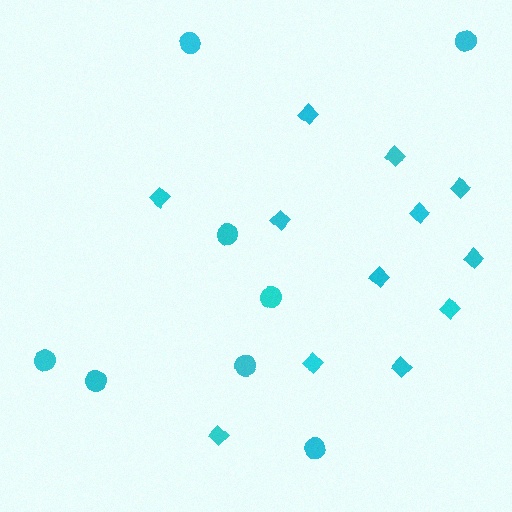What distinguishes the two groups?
There are 2 groups: one group of circles (8) and one group of diamonds (12).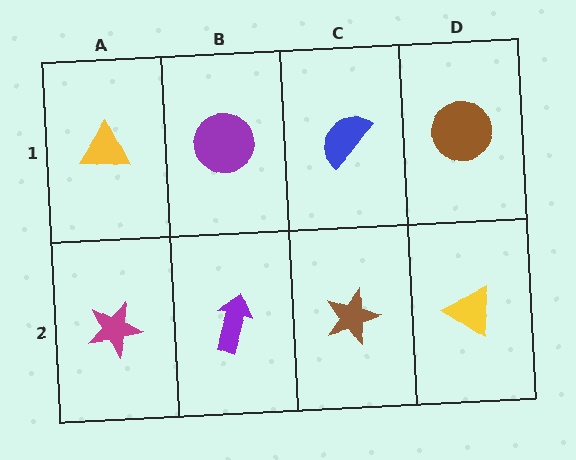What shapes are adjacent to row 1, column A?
A magenta star (row 2, column A), a purple circle (row 1, column B).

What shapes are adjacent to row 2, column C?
A blue semicircle (row 1, column C), a purple arrow (row 2, column B), a yellow triangle (row 2, column D).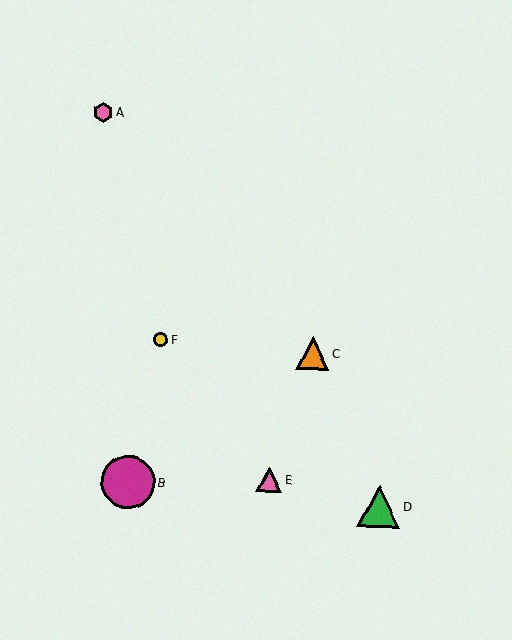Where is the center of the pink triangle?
The center of the pink triangle is at (269, 480).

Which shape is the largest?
The magenta circle (labeled B) is the largest.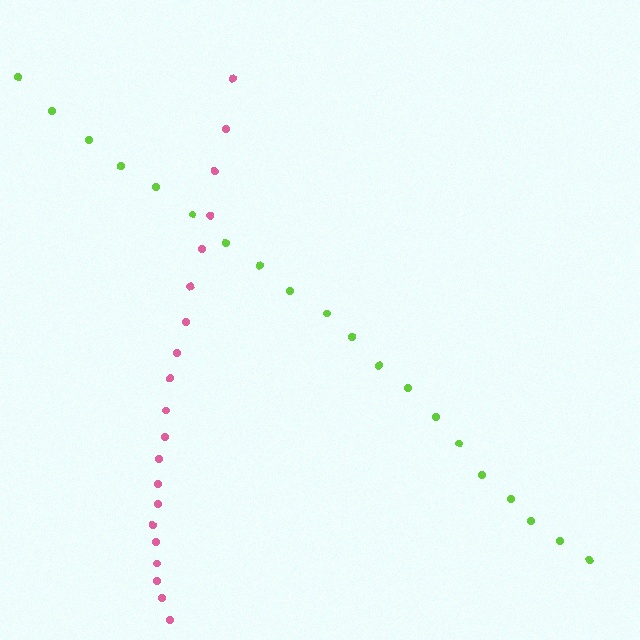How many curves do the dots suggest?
There are 2 distinct paths.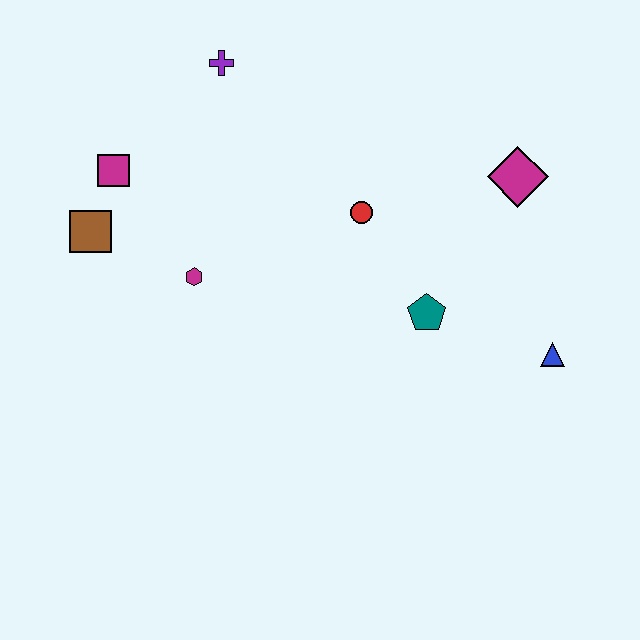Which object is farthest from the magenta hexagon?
The blue triangle is farthest from the magenta hexagon.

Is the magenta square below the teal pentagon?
No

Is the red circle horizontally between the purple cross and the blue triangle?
Yes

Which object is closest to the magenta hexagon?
The brown square is closest to the magenta hexagon.